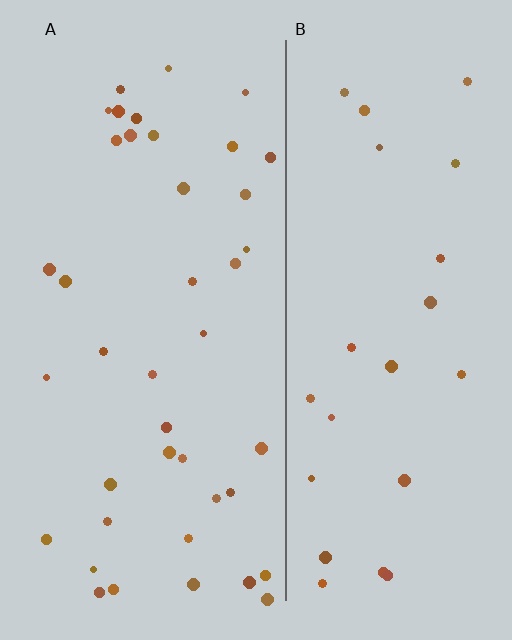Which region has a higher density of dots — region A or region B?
A (the left).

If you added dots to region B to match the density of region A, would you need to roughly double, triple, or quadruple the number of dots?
Approximately double.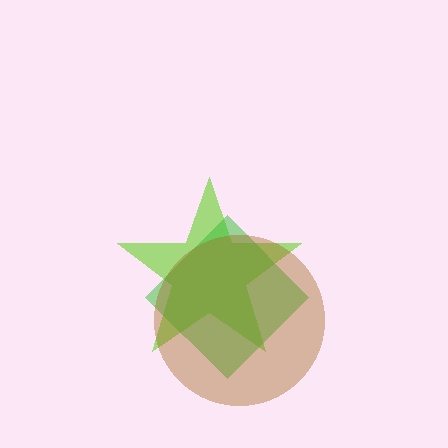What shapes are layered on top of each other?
The layered shapes are: a lime star, a green diamond, a brown circle.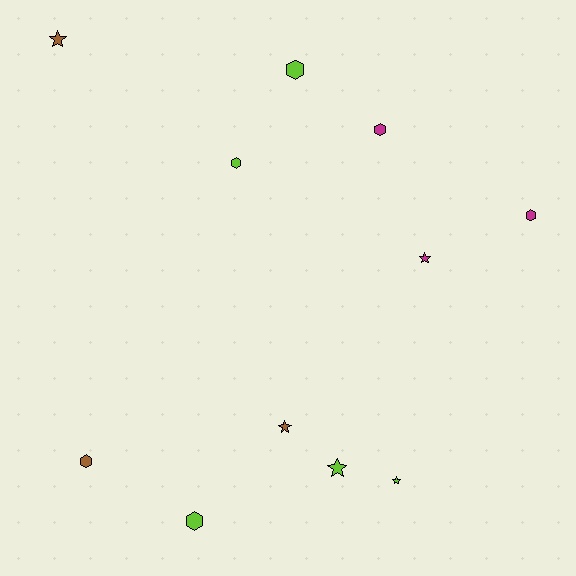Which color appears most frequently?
Lime, with 5 objects.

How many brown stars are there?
There are 2 brown stars.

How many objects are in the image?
There are 11 objects.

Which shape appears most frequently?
Hexagon, with 6 objects.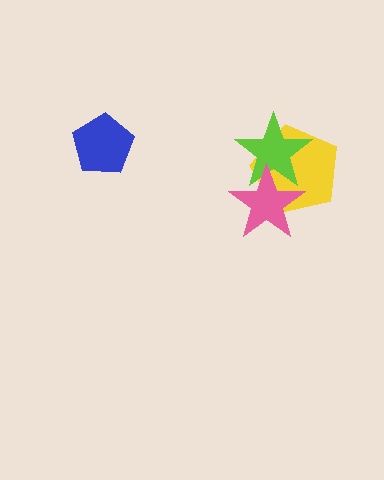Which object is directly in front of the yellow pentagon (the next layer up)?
The lime star is directly in front of the yellow pentagon.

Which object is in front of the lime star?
The pink star is in front of the lime star.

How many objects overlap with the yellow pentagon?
2 objects overlap with the yellow pentagon.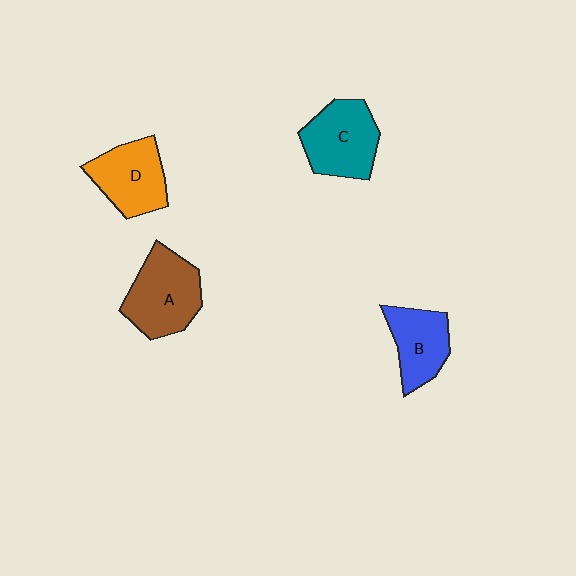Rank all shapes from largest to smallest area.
From largest to smallest: A (brown), C (teal), D (orange), B (blue).